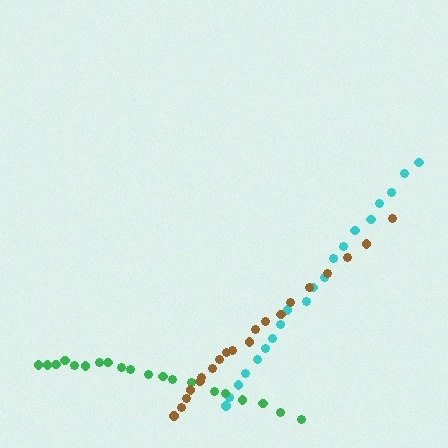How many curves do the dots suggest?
There are 3 distinct paths.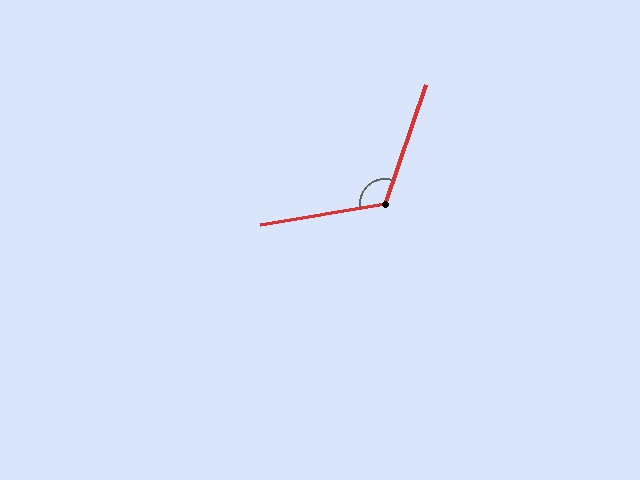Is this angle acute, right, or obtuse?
It is obtuse.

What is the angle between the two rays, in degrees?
Approximately 119 degrees.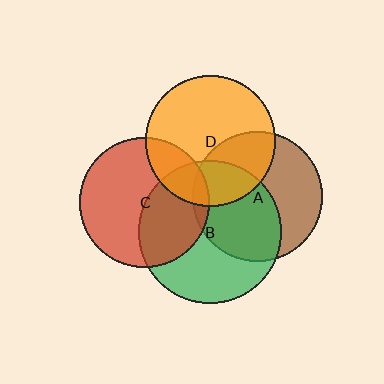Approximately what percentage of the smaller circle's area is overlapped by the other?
Approximately 35%.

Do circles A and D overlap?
Yes.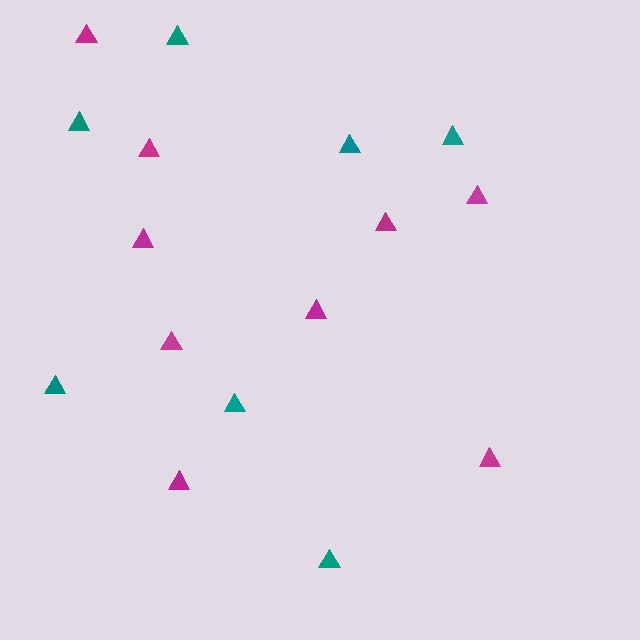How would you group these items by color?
There are 2 groups: one group of magenta triangles (9) and one group of teal triangles (7).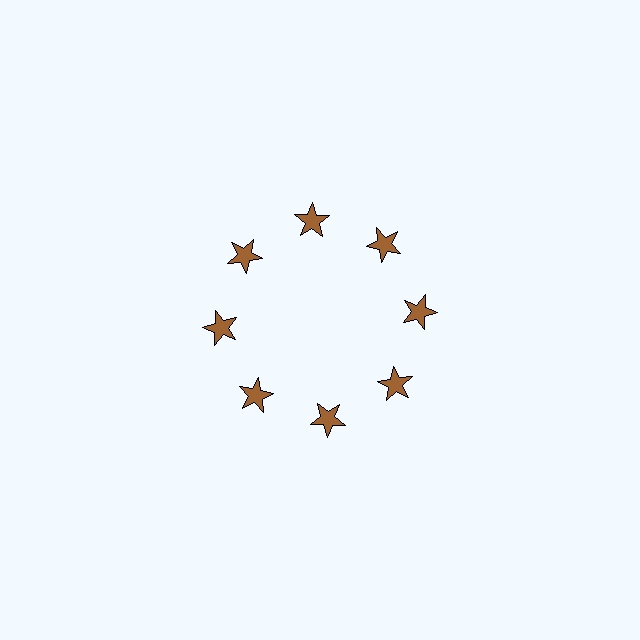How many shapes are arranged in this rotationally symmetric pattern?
There are 8 shapes, arranged in 8 groups of 1.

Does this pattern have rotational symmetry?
Yes, this pattern has 8-fold rotational symmetry. It looks the same after rotating 45 degrees around the center.